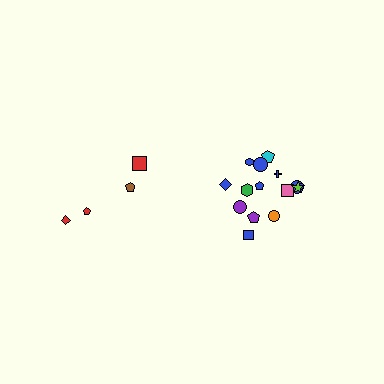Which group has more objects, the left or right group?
The right group.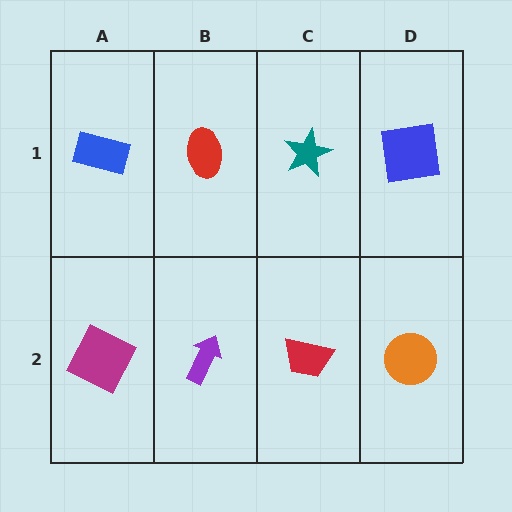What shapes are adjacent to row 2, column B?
A red ellipse (row 1, column B), a magenta square (row 2, column A), a red trapezoid (row 2, column C).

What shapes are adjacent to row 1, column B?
A purple arrow (row 2, column B), a blue rectangle (row 1, column A), a teal star (row 1, column C).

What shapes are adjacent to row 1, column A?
A magenta square (row 2, column A), a red ellipse (row 1, column B).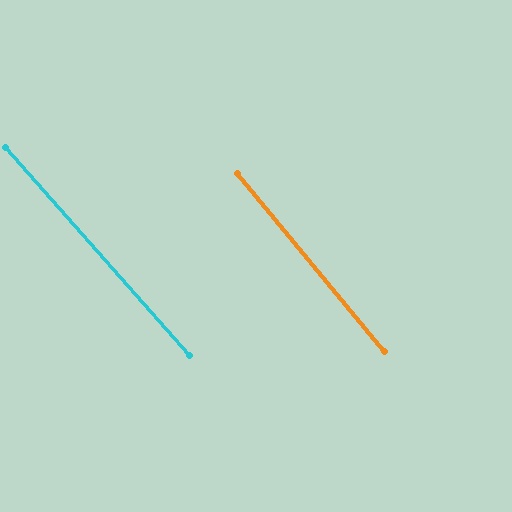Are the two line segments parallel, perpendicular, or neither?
Parallel — their directions differ by only 1.9°.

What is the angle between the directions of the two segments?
Approximately 2 degrees.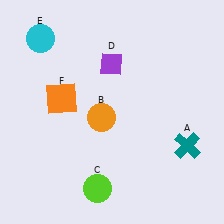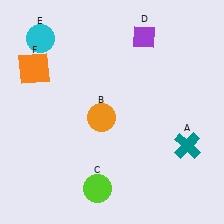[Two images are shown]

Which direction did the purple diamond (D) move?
The purple diamond (D) moved right.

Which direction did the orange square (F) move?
The orange square (F) moved up.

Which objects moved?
The objects that moved are: the purple diamond (D), the orange square (F).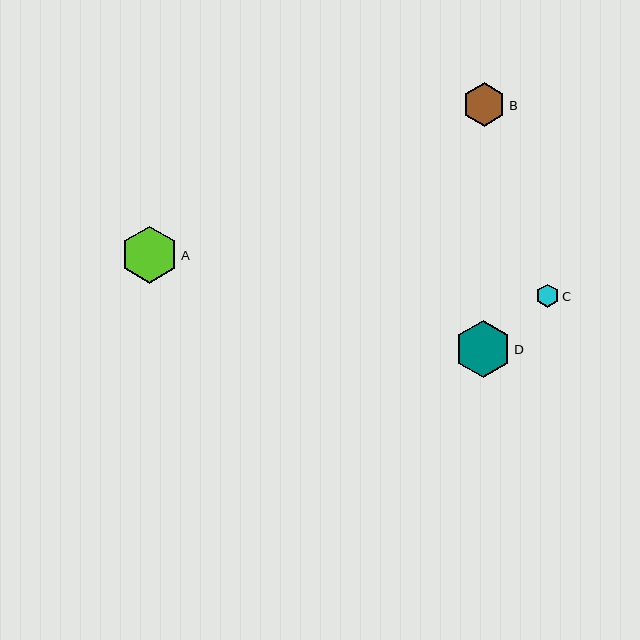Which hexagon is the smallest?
Hexagon C is the smallest with a size of approximately 23 pixels.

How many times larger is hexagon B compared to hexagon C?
Hexagon B is approximately 1.9 times the size of hexagon C.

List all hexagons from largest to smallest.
From largest to smallest: A, D, B, C.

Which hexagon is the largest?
Hexagon A is the largest with a size of approximately 57 pixels.